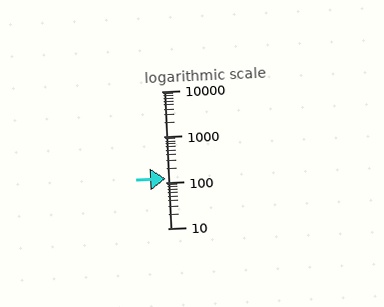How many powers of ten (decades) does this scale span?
The scale spans 3 decades, from 10 to 10000.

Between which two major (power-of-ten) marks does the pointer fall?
The pointer is between 100 and 1000.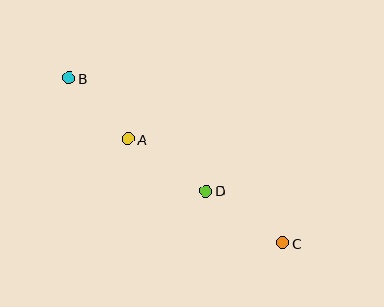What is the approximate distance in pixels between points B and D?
The distance between B and D is approximately 177 pixels.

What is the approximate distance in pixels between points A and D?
The distance between A and D is approximately 93 pixels.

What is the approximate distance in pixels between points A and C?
The distance between A and C is approximately 186 pixels.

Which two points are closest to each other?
Points A and B are closest to each other.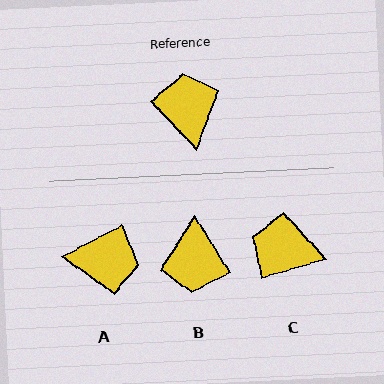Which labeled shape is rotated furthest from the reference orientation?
B, about 168 degrees away.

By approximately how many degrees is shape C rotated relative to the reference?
Approximately 63 degrees counter-clockwise.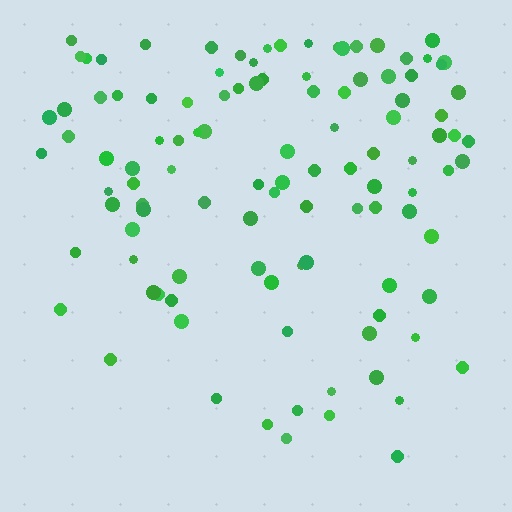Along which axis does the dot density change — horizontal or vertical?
Vertical.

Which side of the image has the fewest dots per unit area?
The bottom.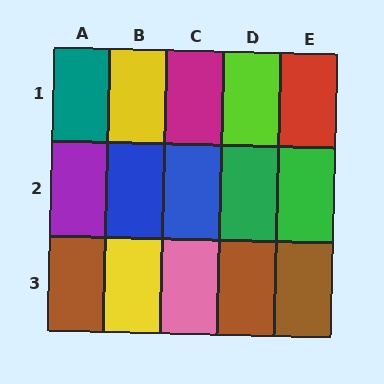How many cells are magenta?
1 cell is magenta.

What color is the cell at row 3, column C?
Pink.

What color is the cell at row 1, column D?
Lime.